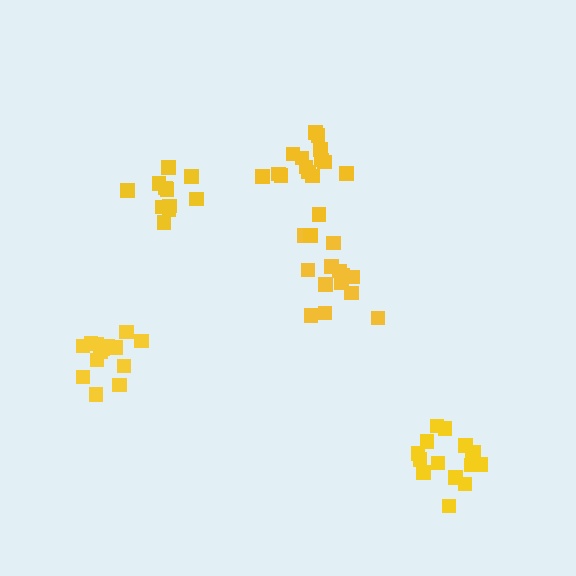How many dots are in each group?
Group 1: 14 dots, Group 2: 13 dots, Group 3: 15 dots, Group 4: 11 dots, Group 5: 16 dots (69 total).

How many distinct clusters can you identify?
There are 5 distinct clusters.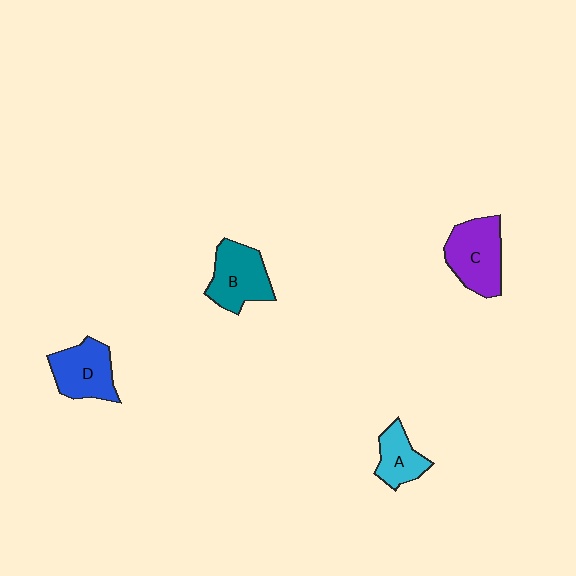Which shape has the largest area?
Shape C (purple).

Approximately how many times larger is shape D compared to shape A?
Approximately 1.4 times.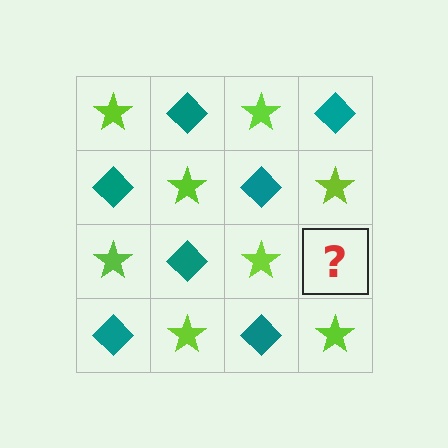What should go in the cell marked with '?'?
The missing cell should contain a teal diamond.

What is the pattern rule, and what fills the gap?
The rule is that it alternates lime star and teal diamond in a checkerboard pattern. The gap should be filled with a teal diamond.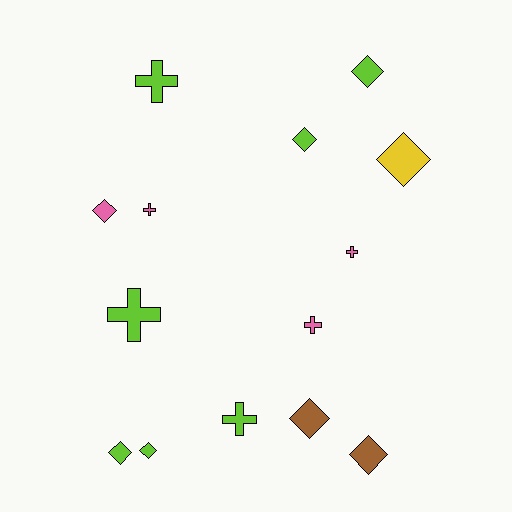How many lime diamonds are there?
There are 4 lime diamonds.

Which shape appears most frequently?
Diamond, with 8 objects.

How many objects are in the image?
There are 14 objects.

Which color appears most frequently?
Lime, with 7 objects.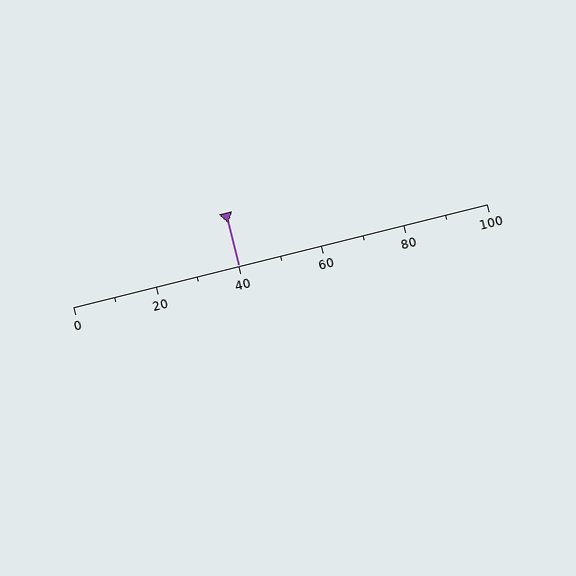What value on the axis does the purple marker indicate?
The marker indicates approximately 40.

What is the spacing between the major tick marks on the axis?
The major ticks are spaced 20 apart.